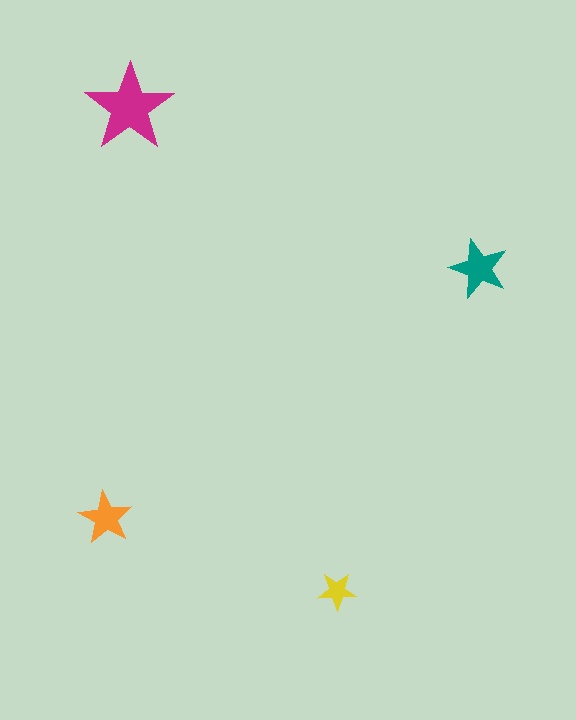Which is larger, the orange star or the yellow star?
The orange one.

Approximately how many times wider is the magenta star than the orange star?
About 1.5 times wider.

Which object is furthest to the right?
The teal star is rightmost.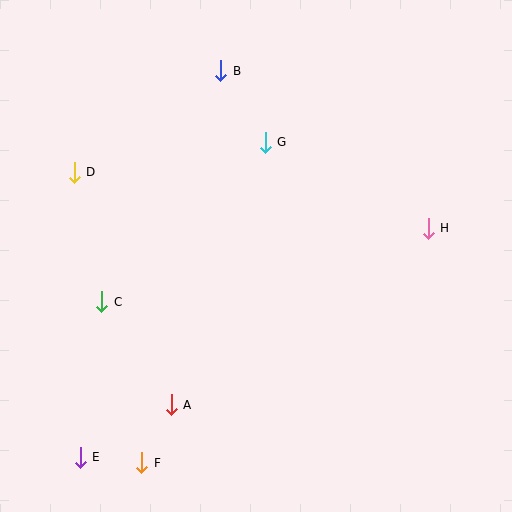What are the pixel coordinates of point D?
Point D is at (74, 172).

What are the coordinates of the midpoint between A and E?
The midpoint between A and E is at (126, 431).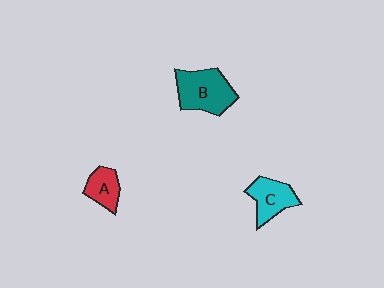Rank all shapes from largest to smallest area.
From largest to smallest: B (teal), C (cyan), A (red).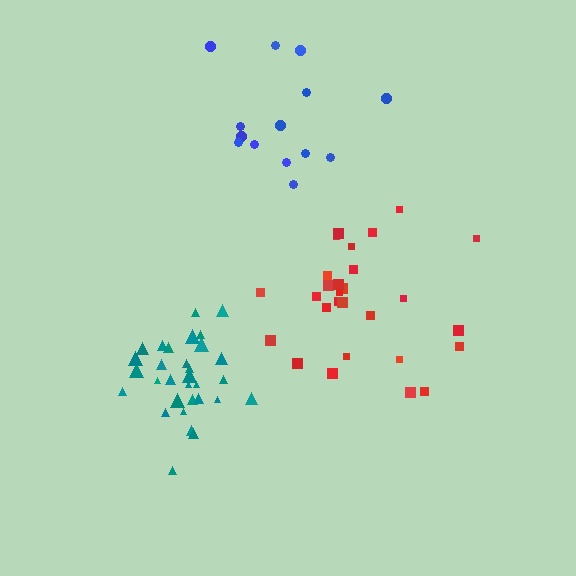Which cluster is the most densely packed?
Teal.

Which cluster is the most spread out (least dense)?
Blue.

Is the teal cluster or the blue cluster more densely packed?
Teal.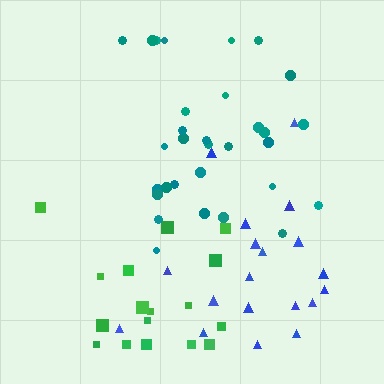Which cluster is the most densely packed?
Teal.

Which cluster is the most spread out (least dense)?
Green.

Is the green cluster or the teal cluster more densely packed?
Teal.